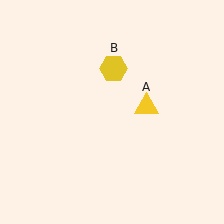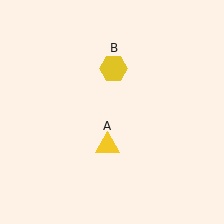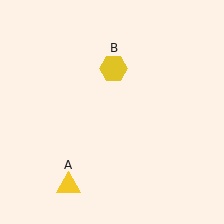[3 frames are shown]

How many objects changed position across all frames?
1 object changed position: yellow triangle (object A).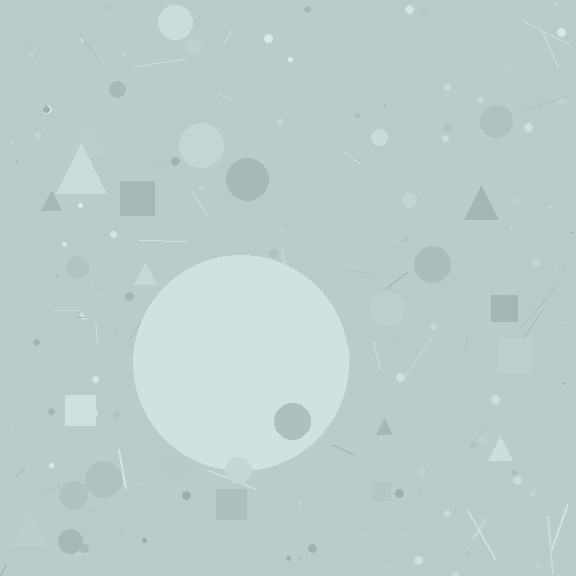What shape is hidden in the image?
A circle is hidden in the image.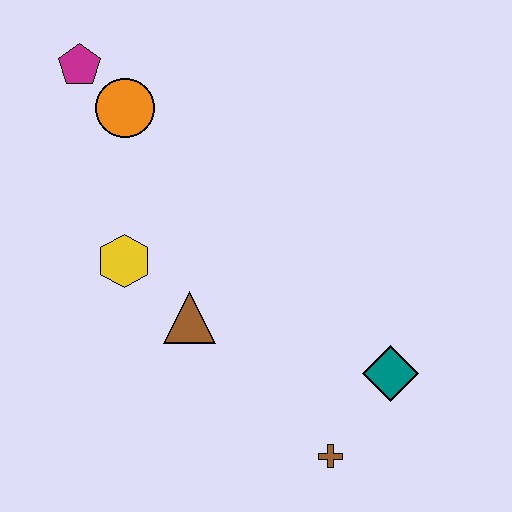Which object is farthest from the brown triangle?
The magenta pentagon is farthest from the brown triangle.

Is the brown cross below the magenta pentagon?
Yes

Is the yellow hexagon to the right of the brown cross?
No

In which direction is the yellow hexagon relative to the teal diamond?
The yellow hexagon is to the left of the teal diamond.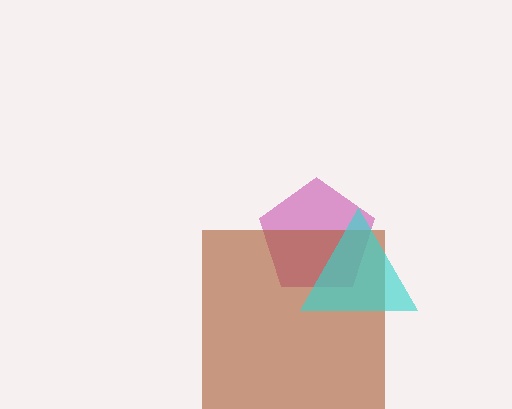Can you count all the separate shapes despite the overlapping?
Yes, there are 3 separate shapes.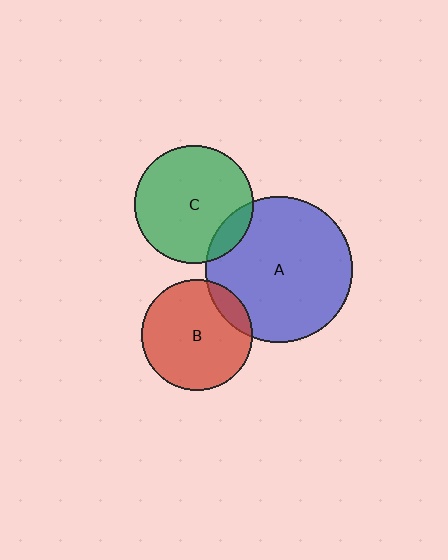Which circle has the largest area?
Circle A (blue).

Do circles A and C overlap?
Yes.